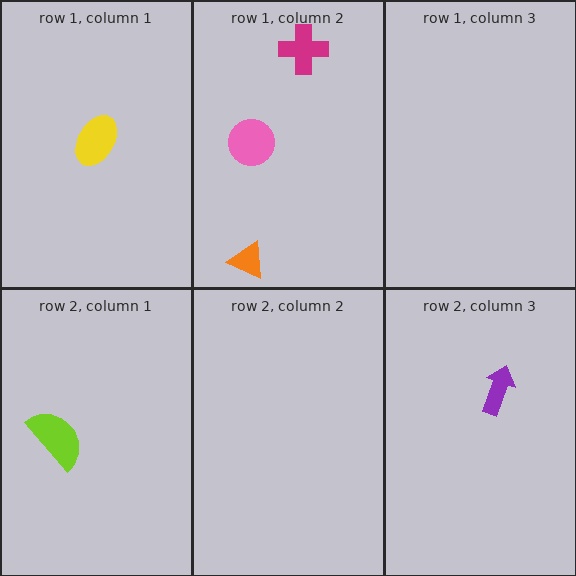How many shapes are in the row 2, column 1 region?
1.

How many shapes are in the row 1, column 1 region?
1.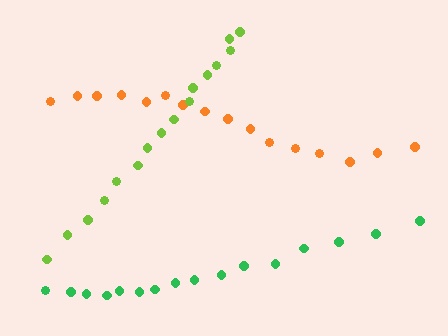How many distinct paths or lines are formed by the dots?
There are 3 distinct paths.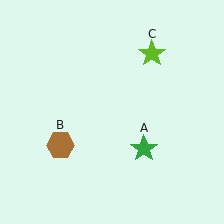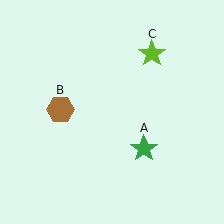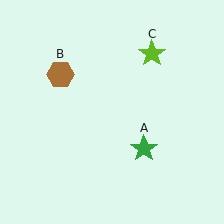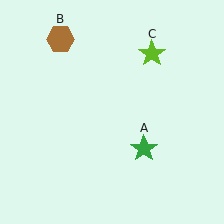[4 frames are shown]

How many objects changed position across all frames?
1 object changed position: brown hexagon (object B).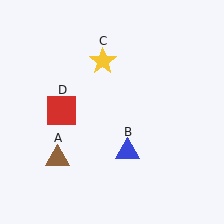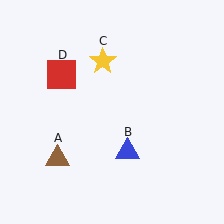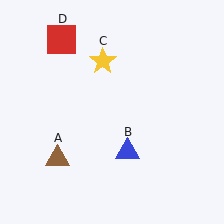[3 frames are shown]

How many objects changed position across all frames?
1 object changed position: red square (object D).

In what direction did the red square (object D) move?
The red square (object D) moved up.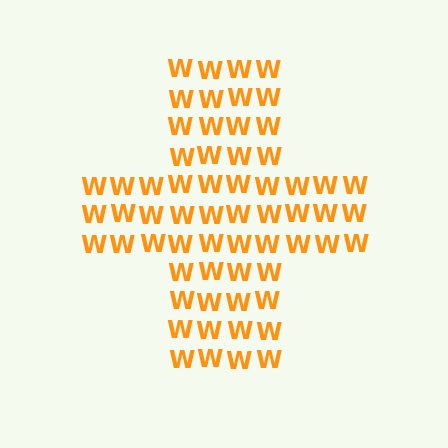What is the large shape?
The large shape is a cross.